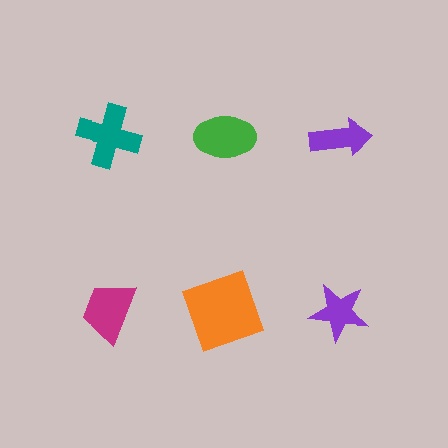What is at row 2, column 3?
A purple star.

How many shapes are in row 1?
3 shapes.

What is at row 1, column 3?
A purple arrow.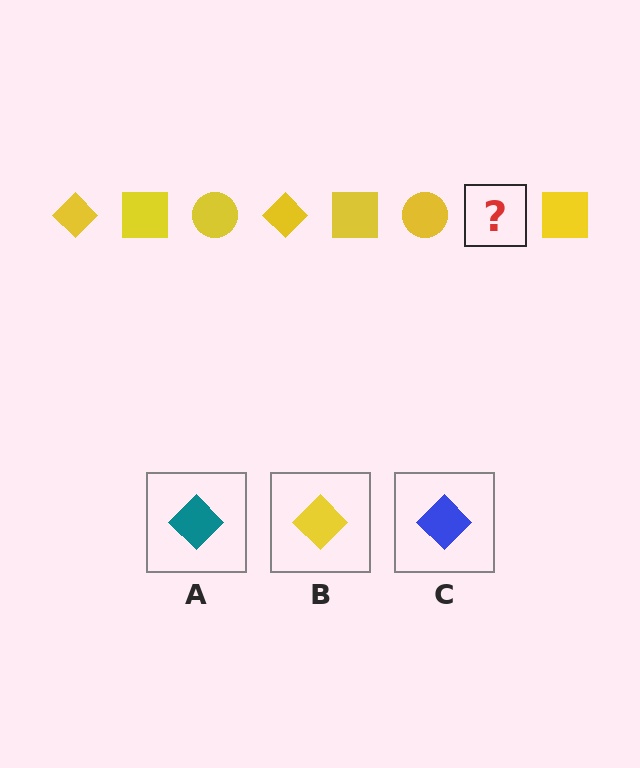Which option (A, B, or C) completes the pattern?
B.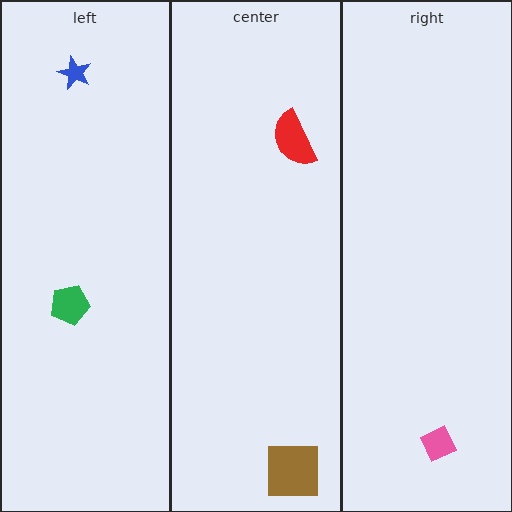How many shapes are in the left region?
2.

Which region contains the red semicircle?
The center region.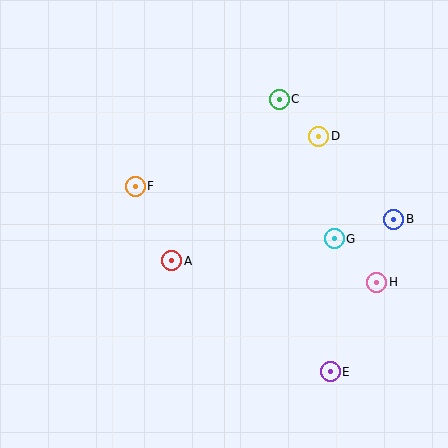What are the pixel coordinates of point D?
Point D is at (319, 136).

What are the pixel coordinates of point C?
Point C is at (279, 99).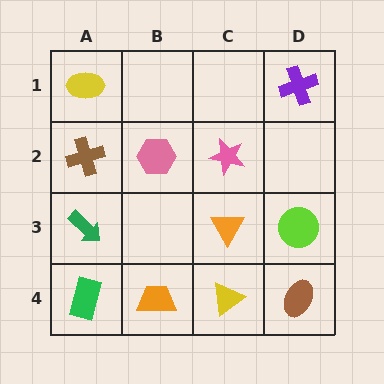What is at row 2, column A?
A brown cross.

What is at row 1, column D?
A purple cross.